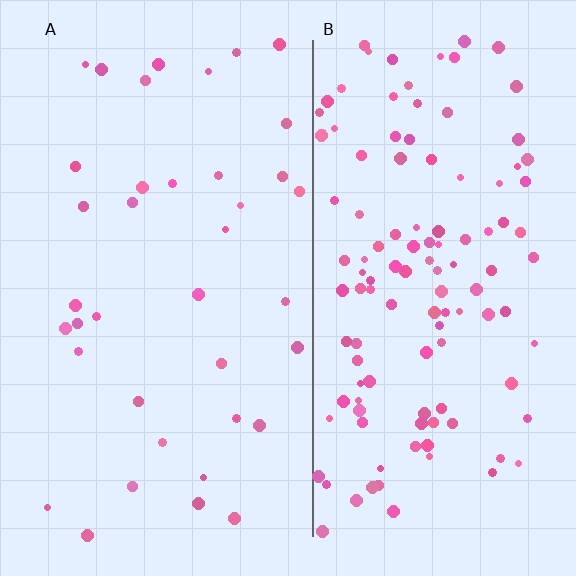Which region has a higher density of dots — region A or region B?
B (the right).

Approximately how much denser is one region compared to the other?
Approximately 3.3× — region B over region A.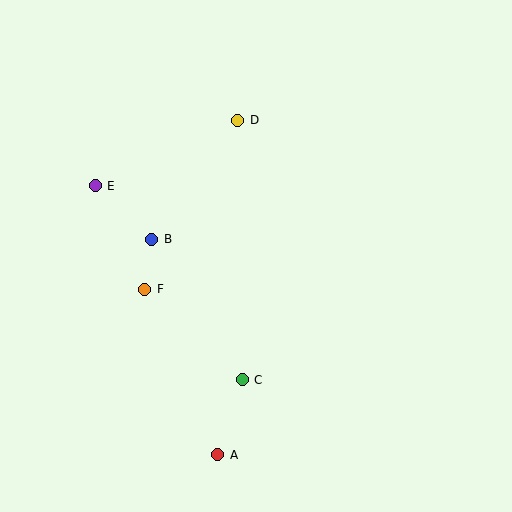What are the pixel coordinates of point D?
Point D is at (238, 120).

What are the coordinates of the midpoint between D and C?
The midpoint between D and C is at (240, 250).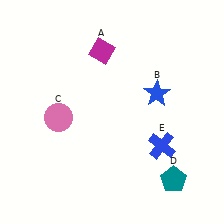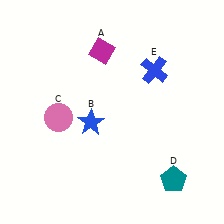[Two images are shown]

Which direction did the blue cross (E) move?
The blue cross (E) moved up.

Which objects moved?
The objects that moved are: the blue star (B), the blue cross (E).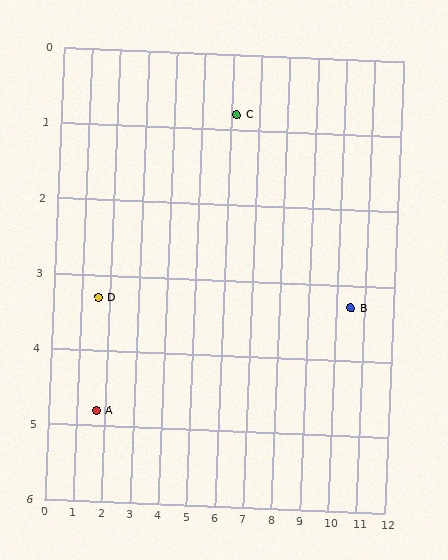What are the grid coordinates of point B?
Point B is at approximately (10.5, 3.3).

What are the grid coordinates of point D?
Point D is at approximately (1.6, 3.3).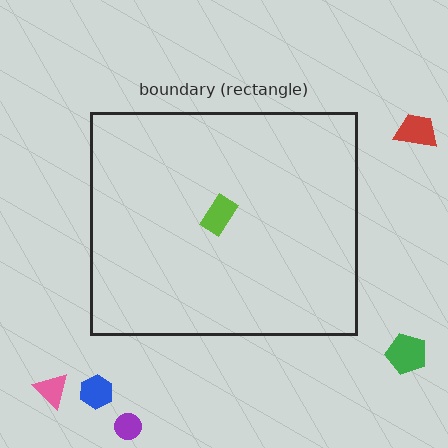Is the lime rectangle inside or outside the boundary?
Inside.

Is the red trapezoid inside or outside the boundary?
Outside.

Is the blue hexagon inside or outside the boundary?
Outside.